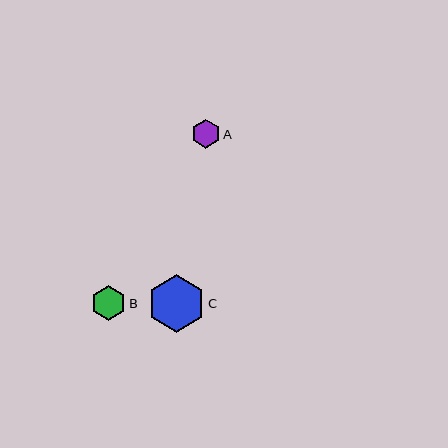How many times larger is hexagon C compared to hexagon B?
Hexagon C is approximately 1.7 times the size of hexagon B.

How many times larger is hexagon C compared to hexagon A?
Hexagon C is approximately 2.0 times the size of hexagon A.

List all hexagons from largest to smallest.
From largest to smallest: C, B, A.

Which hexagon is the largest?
Hexagon C is the largest with a size of approximately 58 pixels.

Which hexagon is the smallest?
Hexagon A is the smallest with a size of approximately 29 pixels.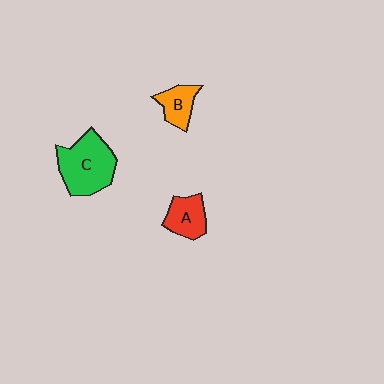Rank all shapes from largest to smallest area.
From largest to smallest: C (green), A (red), B (orange).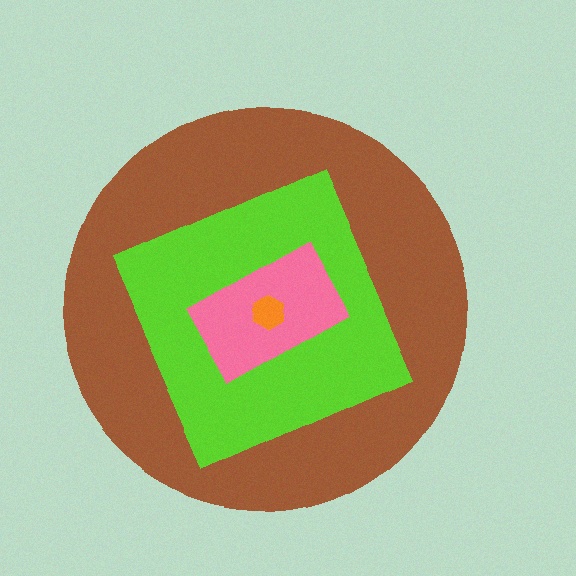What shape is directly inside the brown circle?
The lime square.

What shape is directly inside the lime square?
The pink rectangle.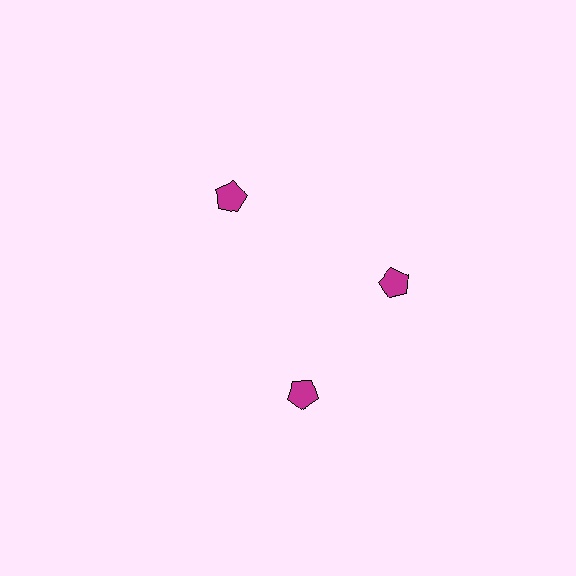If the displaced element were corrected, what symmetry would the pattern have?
It would have 3-fold rotational symmetry — the pattern would map onto itself every 120 degrees.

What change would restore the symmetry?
The symmetry would be restored by rotating it back into even spacing with its neighbors so that all 3 pentagons sit at equal angles and equal distance from the center.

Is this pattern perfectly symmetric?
No. The 3 magenta pentagons are arranged in a ring, but one element near the 7 o'clock position is rotated out of alignment along the ring, breaking the 3-fold rotational symmetry.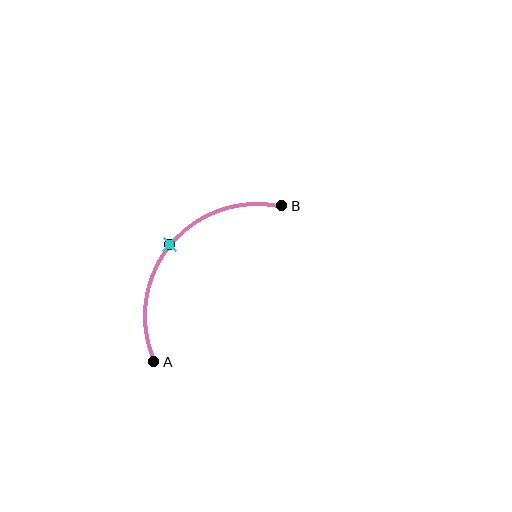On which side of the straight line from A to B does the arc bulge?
The arc bulges above and to the left of the straight line connecting A and B.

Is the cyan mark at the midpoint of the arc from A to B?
Yes. The cyan mark lies on the arc at equal arc-length from both A and B — it is the arc midpoint.